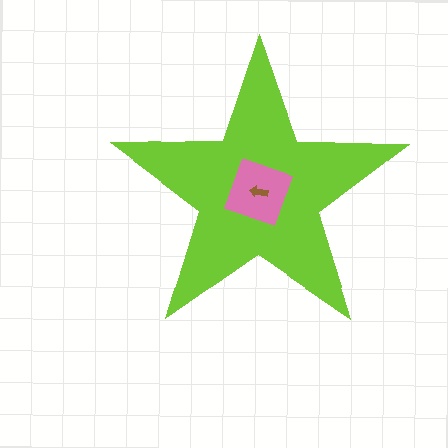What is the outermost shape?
The lime star.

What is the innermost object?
The brown arrow.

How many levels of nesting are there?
3.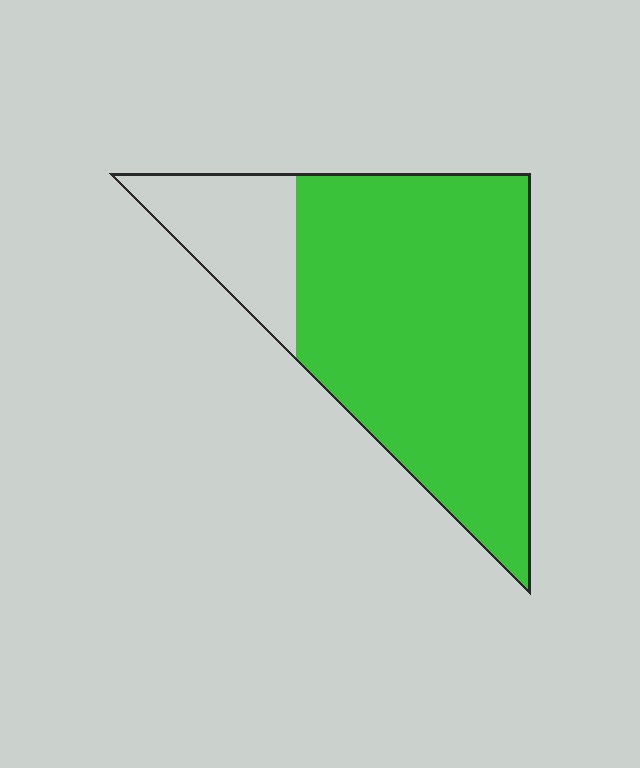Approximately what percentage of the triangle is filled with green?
Approximately 80%.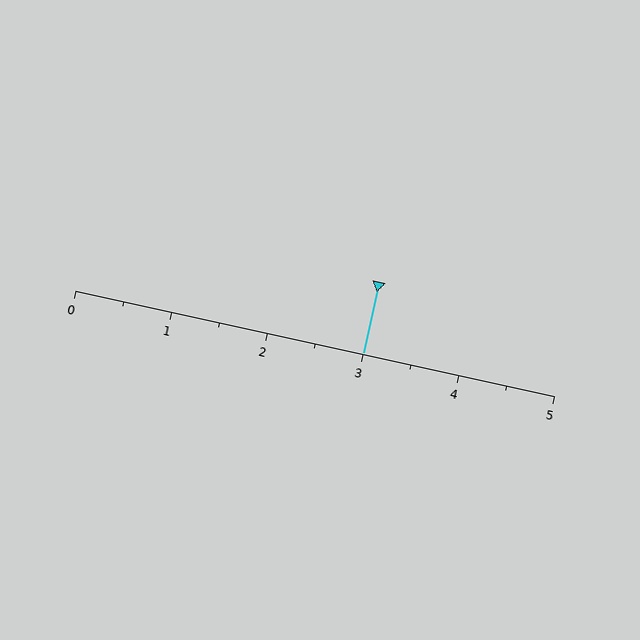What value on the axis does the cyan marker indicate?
The marker indicates approximately 3.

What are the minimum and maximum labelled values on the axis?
The axis runs from 0 to 5.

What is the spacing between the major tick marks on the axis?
The major ticks are spaced 1 apart.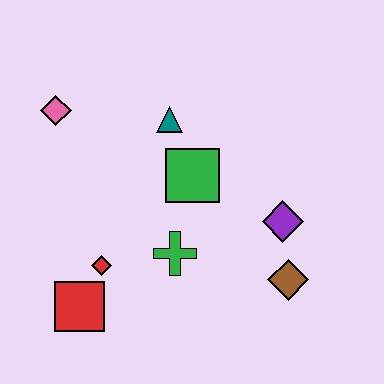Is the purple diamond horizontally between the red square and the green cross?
No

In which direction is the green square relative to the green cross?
The green square is above the green cross.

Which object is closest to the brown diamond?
The purple diamond is closest to the brown diamond.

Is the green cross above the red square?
Yes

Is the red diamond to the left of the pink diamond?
No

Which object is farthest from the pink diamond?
The brown diamond is farthest from the pink diamond.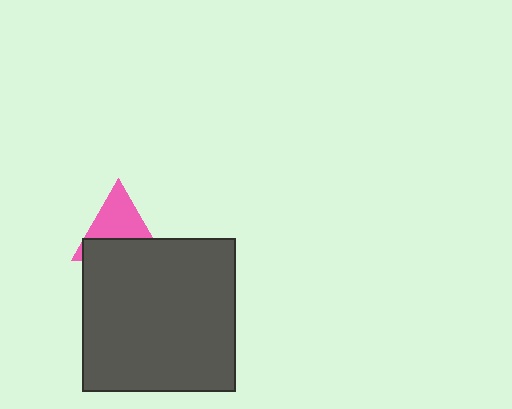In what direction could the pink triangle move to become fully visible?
The pink triangle could move up. That would shift it out from behind the dark gray square entirely.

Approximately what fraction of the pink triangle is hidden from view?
Roughly 47% of the pink triangle is hidden behind the dark gray square.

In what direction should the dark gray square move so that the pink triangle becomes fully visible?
The dark gray square should move down. That is the shortest direction to clear the overlap and leave the pink triangle fully visible.